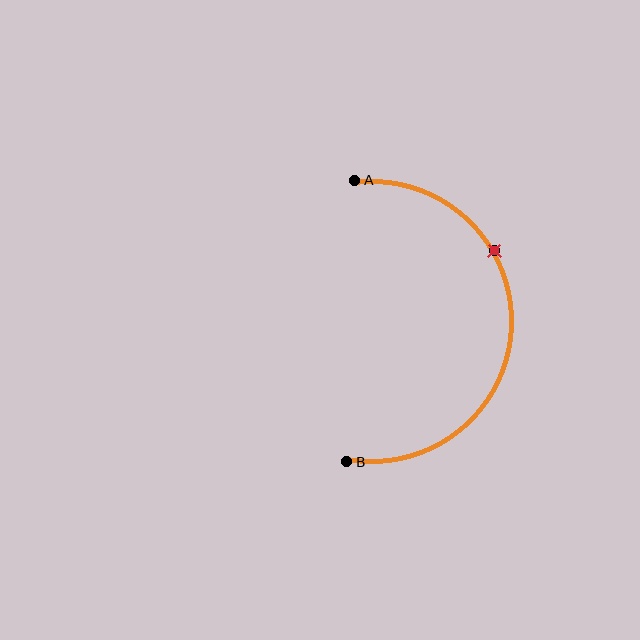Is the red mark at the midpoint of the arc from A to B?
No. The red mark lies on the arc but is closer to endpoint A. The arc midpoint would be at the point on the curve equidistant along the arc from both A and B.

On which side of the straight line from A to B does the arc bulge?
The arc bulges to the right of the straight line connecting A and B.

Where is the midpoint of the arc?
The arc midpoint is the point on the curve farthest from the straight line joining A and B. It sits to the right of that line.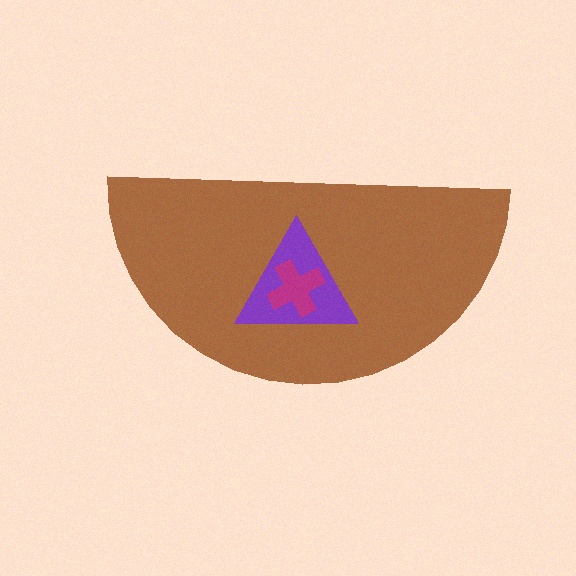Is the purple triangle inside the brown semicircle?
Yes.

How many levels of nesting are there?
3.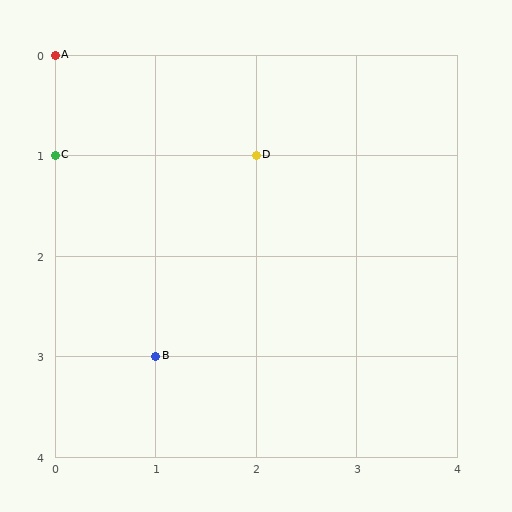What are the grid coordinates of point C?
Point C is at grid coordinates (0, 1).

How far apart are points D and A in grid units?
Points D and A are 2 columns and 1 row apart (about 2.2 grid units diagonally).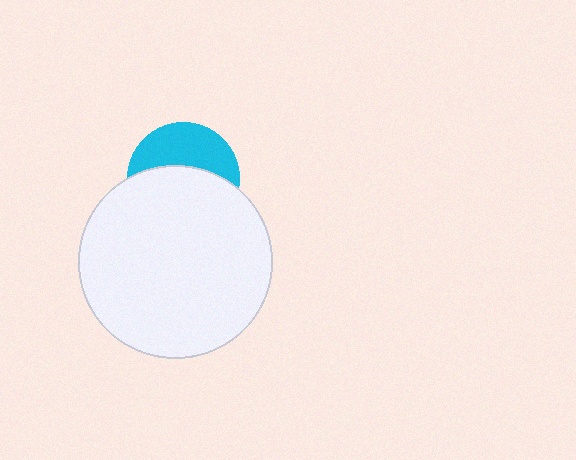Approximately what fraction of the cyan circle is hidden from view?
Roughly 58% of the cyan circle is hidden behind the white circle.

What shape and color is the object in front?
The object in front is a white circle.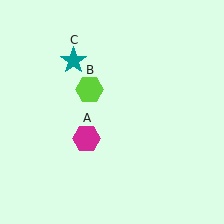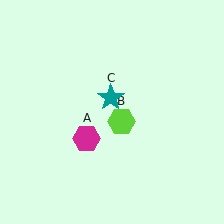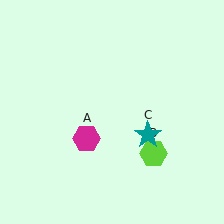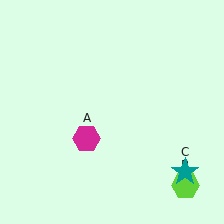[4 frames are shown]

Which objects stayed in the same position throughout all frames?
Magenta hexagon (object A) remained stationary.